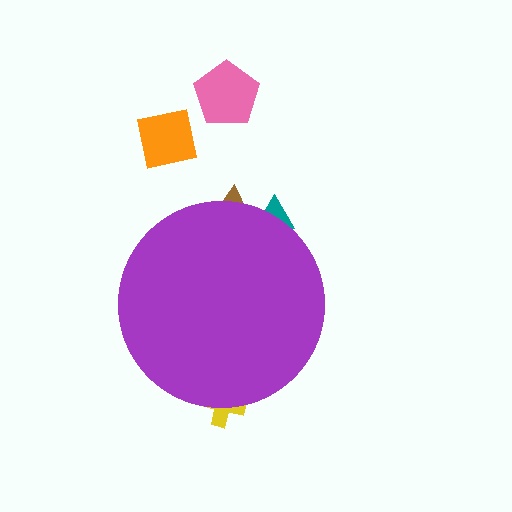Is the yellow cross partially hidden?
Yes, the yellow cross is partially hidden behind the purple circle.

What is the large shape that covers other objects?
A purple circle.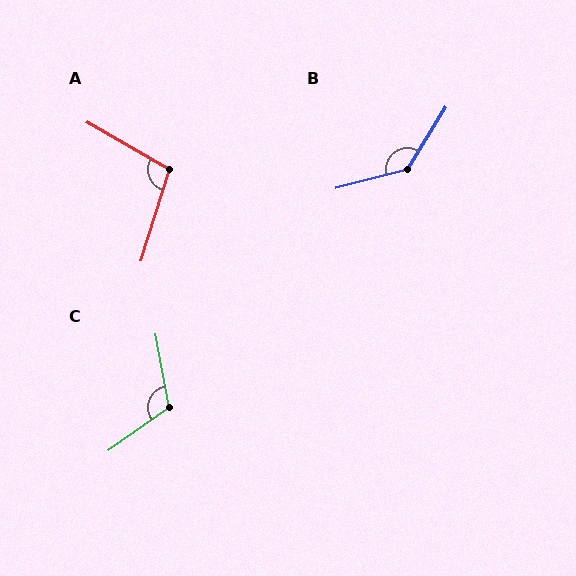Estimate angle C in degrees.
Approximately 115 degrees.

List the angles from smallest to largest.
A (102°), C (115°), B (136°).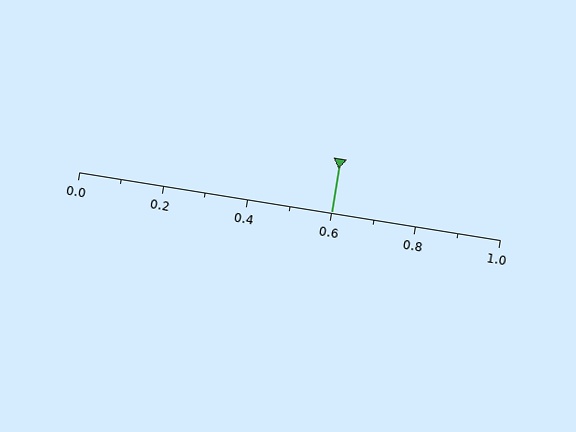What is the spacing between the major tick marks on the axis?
The major ticks are spaced 0.2 apart.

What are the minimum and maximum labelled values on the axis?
The axis runs from 0.0 to 1.0.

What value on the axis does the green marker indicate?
The marker indicates approximately 0.6.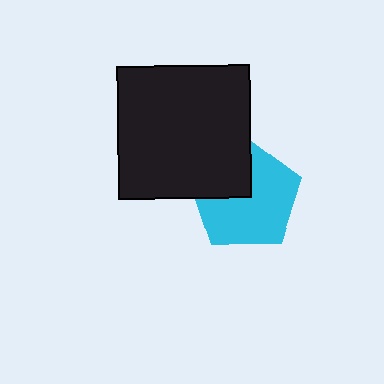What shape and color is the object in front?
The object in front is a black square.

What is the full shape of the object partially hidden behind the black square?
The partially hidden object is a cyan pentagon.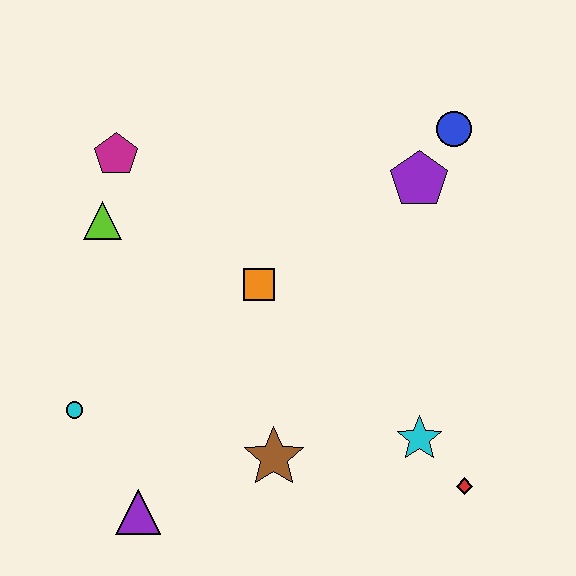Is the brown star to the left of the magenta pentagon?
No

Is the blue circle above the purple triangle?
Yes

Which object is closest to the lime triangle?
The magenta pentagon is closest to the lime triangle.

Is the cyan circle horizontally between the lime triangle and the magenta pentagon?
No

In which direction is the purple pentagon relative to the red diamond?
The purple pentagon is above the red diamond.